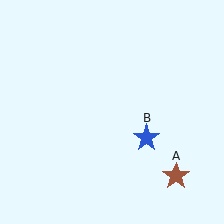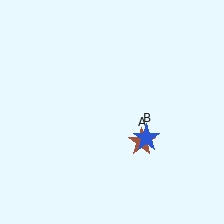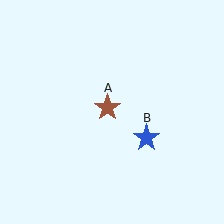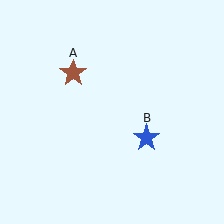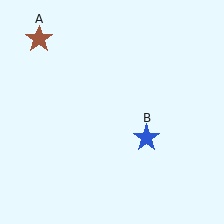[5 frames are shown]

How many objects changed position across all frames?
1 object changed position: brown star (object A).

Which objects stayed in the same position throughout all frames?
Blue star (object B) remained stationary.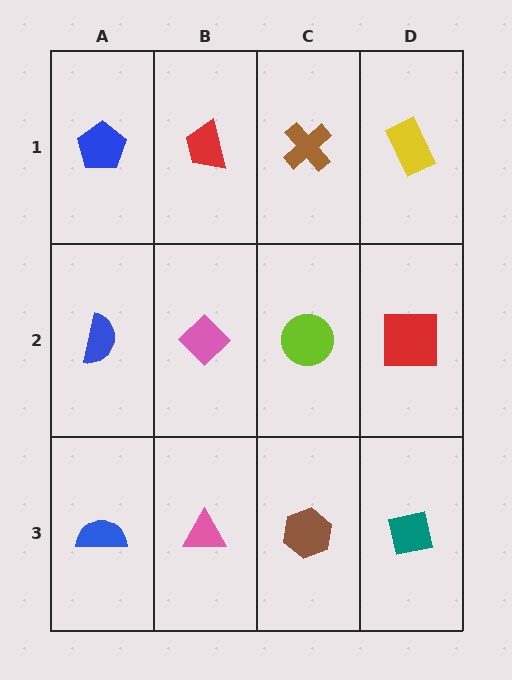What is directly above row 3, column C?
A lime circle.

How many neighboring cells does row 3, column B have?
3.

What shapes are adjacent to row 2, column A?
A blue pentagon (row 1, column A), a blue semicircle (row 3, column A), a pink diamond (row 2, column B).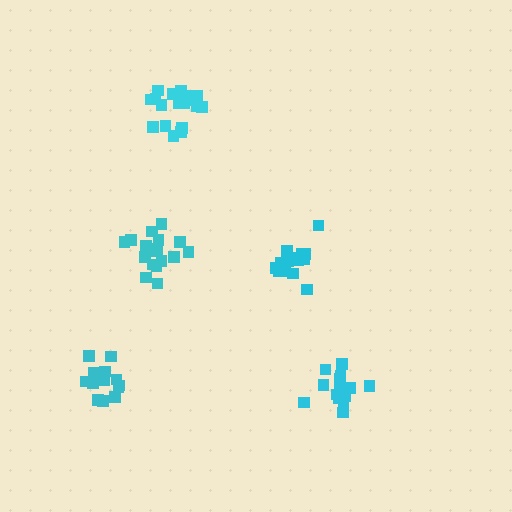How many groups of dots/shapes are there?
There are 5 groups.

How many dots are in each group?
Group 1: 17 dots, Group 2: 17 dots, Group 3: 18 dots, Group 4: 14 dots, Group 5: 15 dots (81 total).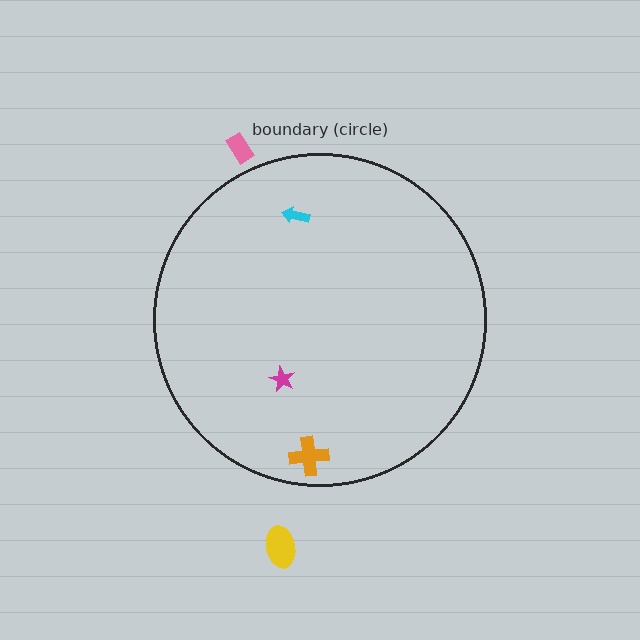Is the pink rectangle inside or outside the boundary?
Outside.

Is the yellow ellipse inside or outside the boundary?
Outside.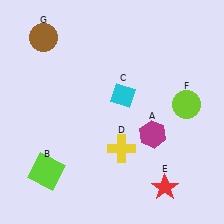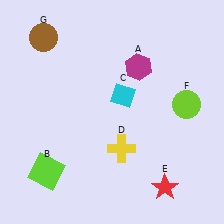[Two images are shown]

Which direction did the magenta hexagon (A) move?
The magenta hexagon (A) moved up.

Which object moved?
The magenta hexagon (A) moved up.